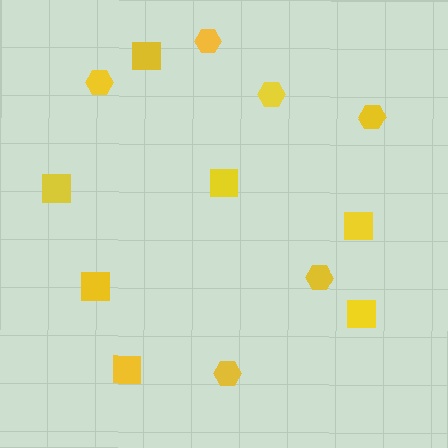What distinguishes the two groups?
There are 2 groups: one group of squares (7) and one group of hexagons (6).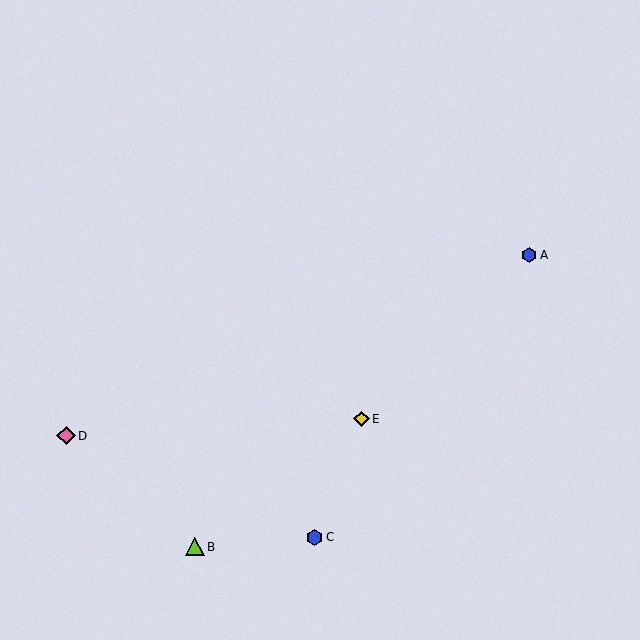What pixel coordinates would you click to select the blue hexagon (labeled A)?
Click at (529, 255) to select the blue hexagon A.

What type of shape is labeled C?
Shape C is a blue hexagon.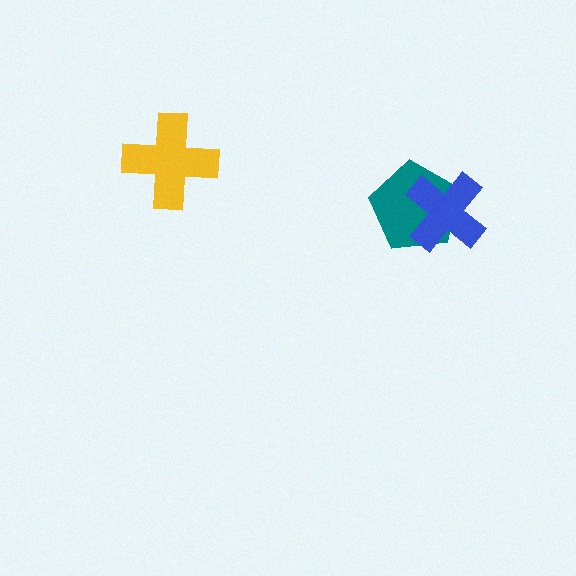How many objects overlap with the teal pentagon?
1 object overlaps with the teal pentagon.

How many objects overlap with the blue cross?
1 object overlaps with the blue cross.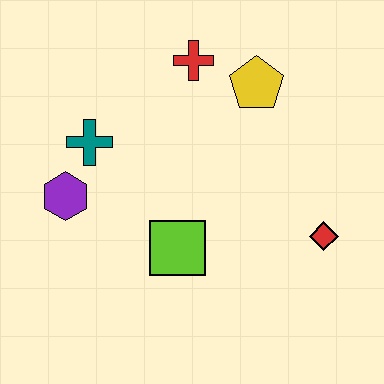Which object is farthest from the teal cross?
The red diamond is farthest from the teal cross.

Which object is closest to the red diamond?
The lime square is closest to the red diamond.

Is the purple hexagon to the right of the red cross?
No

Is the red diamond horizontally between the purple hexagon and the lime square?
No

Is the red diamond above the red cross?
No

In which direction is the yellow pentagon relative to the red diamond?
The yellow pentagon is above the red diamond.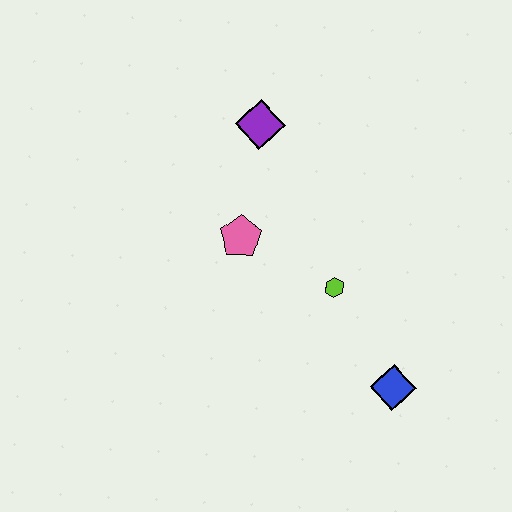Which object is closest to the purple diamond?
The pink pentagon is closest to the purple diamond.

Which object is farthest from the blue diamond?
The purple diamond is farthest from the blue diamond.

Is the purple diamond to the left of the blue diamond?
Yes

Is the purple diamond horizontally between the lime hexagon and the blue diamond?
No